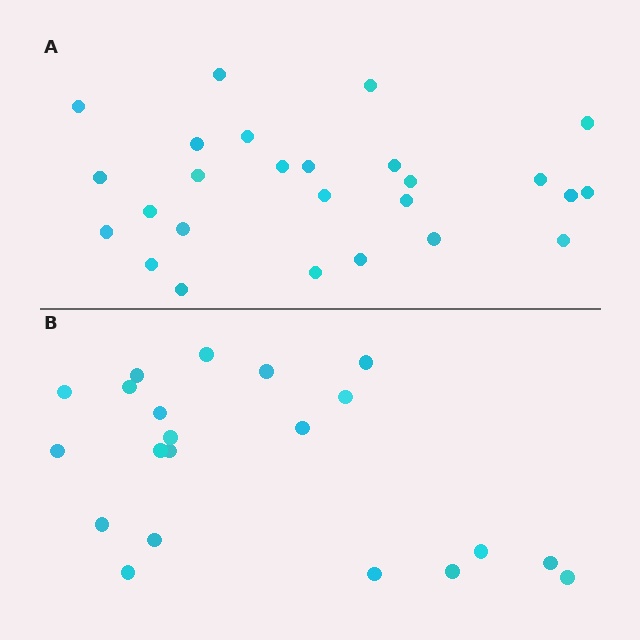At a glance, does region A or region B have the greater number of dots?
Region A (the top region) has more dots.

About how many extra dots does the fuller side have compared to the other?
Region A has about 5 more dots than region B.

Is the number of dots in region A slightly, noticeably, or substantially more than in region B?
Region A has only slightly more — the two regions are fairly close. The ratio is roughly 1.2 to 1.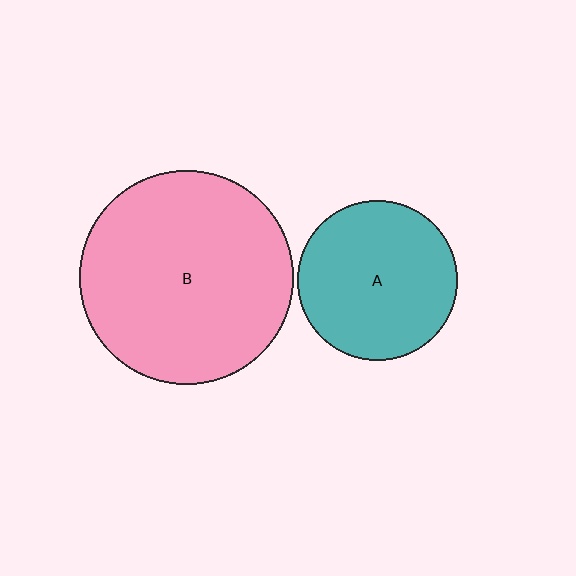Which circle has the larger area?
Circle B (pink).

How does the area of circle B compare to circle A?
Approximately 1.8 times.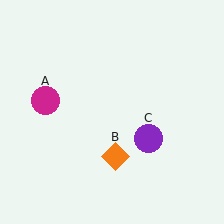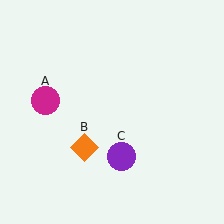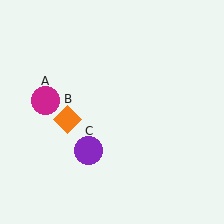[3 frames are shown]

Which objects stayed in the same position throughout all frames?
Magenta circle (object A) remained stationary.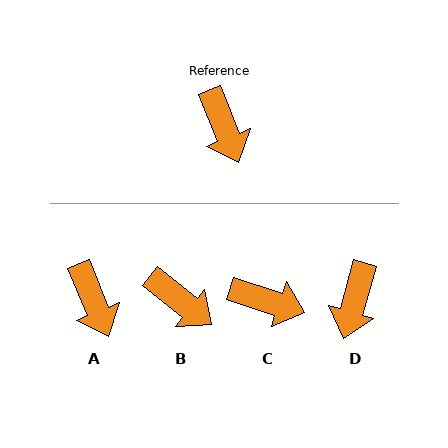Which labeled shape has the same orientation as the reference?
A.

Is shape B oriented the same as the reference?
No, it is off by about 29 degrees.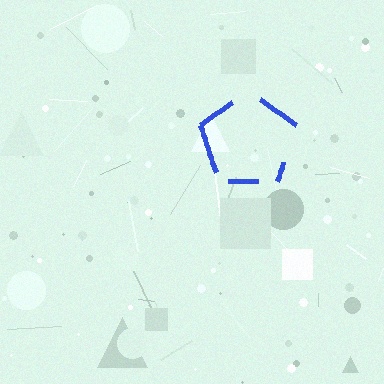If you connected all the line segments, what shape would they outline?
They would outline a pentagon.